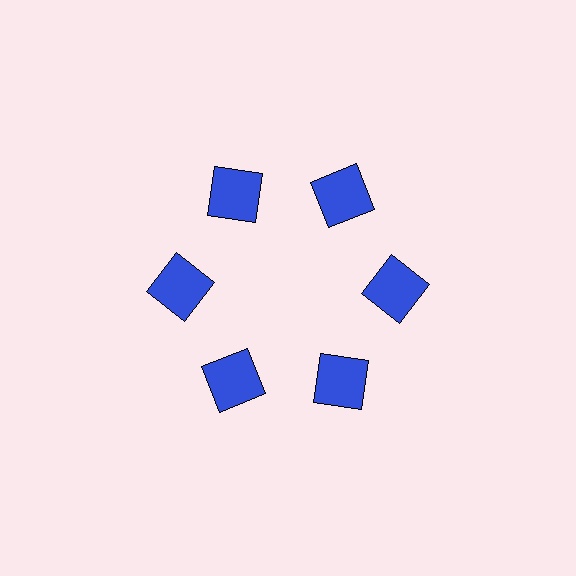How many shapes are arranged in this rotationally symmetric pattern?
There are 6 shapes, arranged in 6 groups of 1.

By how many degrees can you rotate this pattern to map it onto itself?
The pattern maps onto itself every 60 degrees of rotation.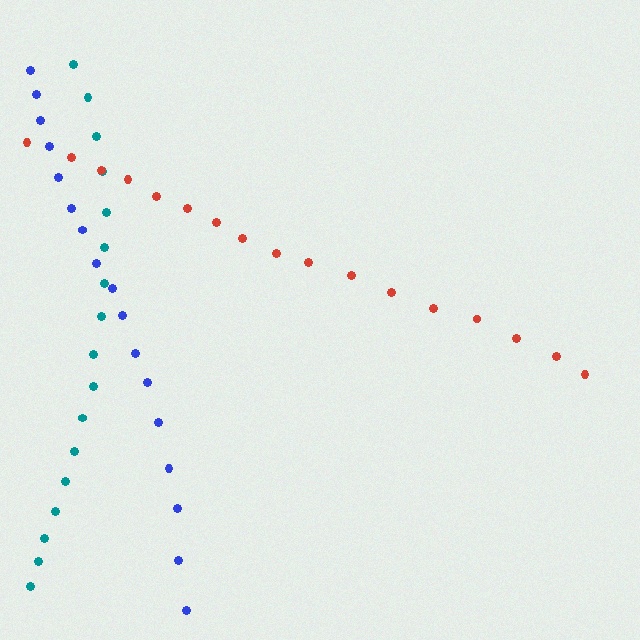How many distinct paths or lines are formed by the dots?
There are 3 distinct paths.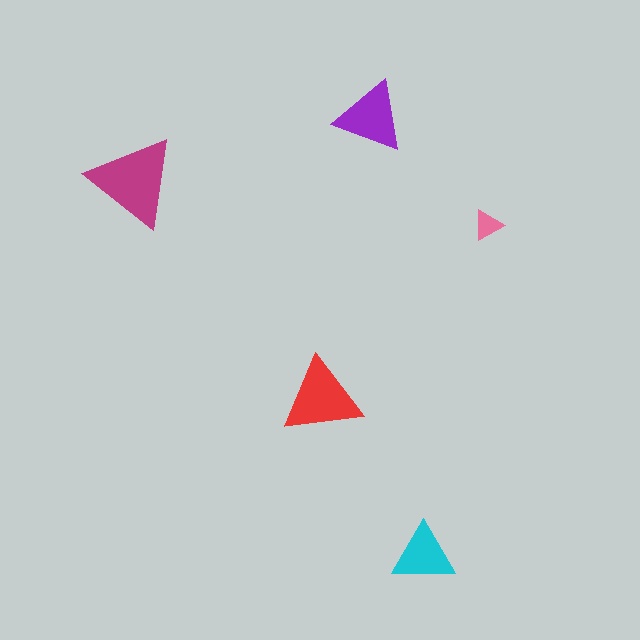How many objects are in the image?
There are 5 objects in the image.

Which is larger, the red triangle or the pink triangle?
The red one.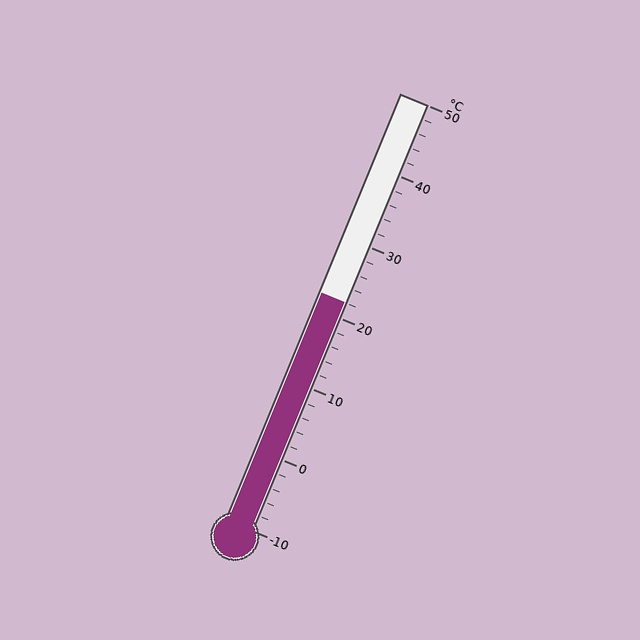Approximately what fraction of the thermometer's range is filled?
The thermometer is filled to approximately 55% of its range.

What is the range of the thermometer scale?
The thermometer scale ranges from -10°C to 50°C.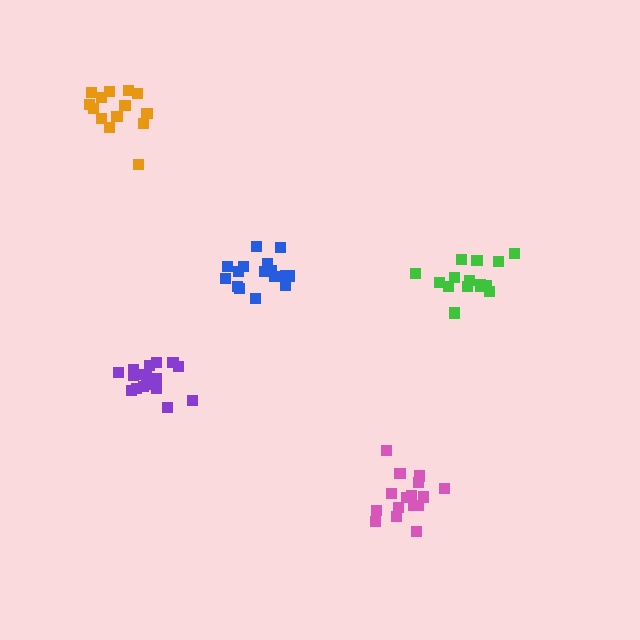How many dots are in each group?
Group 1: 17 dots, Group 2: 14 dots, Group 3: 16 dots, Group 4: 17 dots, Group 5: 16 dots (80 total).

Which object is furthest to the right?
The green cluster is rightmost.